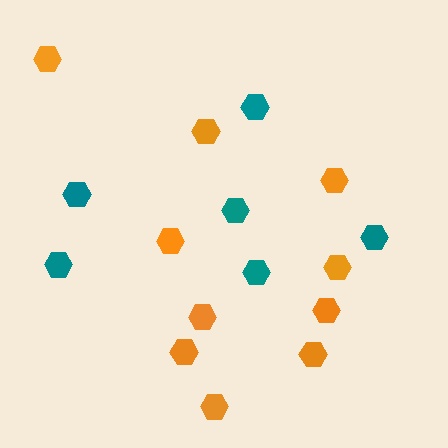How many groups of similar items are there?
There are 2 groups: one group of orange hexagons (10) and one group of teal hexagons (6).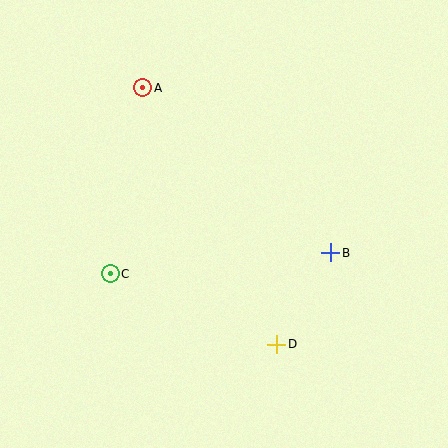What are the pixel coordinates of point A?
Point A is at (143, 88).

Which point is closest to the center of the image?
Point B at (331, 253) is closest to the center.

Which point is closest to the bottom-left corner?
Point C is closest to the bottom-left corner.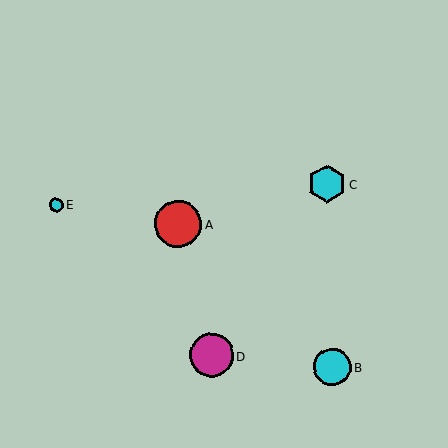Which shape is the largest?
The red circle (labeled A) is the largest.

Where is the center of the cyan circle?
The center of the cyan circle is at (332, 367).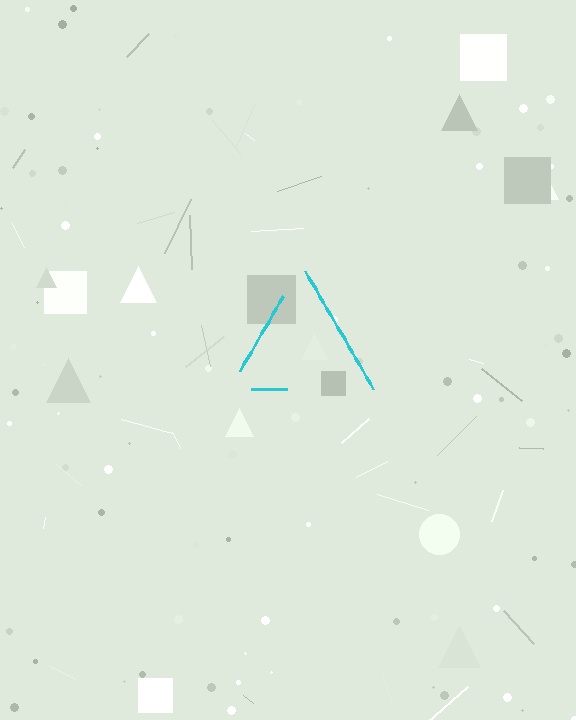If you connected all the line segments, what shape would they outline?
They would outline a triangle.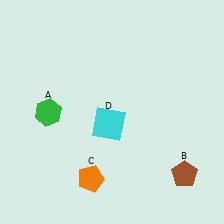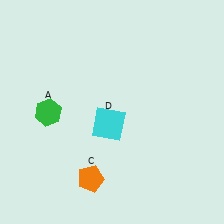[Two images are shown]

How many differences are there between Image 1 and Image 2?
There is 1 difference between the two images.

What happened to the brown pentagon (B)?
The brown pentagon (B) was removed in Image 2. It was in the bottom-right area of Image 1.